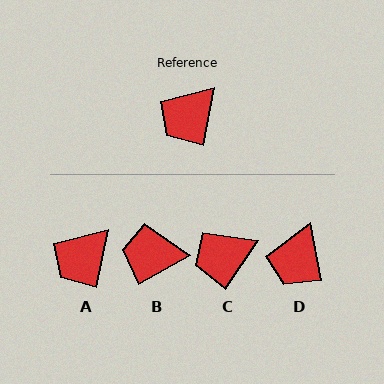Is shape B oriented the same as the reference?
No, it is off by about 50 degrees.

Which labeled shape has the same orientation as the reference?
A.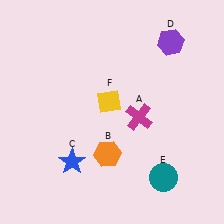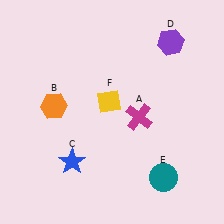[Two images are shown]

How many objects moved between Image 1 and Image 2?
1 object moved between the two images.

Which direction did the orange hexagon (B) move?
The orange hexagon (B) moved left.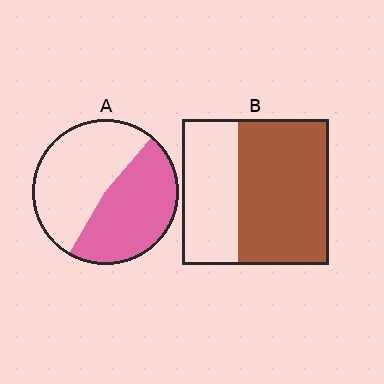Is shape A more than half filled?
Roughly half.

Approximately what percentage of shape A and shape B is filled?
A is approximately 50% and B is approximately 60%.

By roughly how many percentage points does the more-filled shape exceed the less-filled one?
By roughly 15 percentage points (B over A).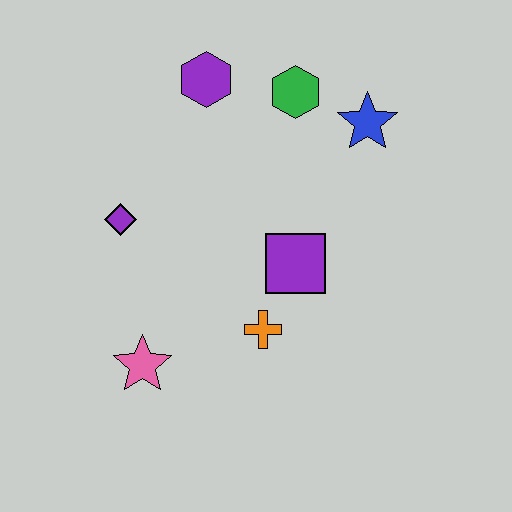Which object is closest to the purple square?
The orange cross is closest to the purple square.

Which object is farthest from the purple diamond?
The blue star is farthest from the purple diamond.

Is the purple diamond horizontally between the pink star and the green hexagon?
No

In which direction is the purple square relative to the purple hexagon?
The purple square is below the purple hexagon.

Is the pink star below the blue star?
Yes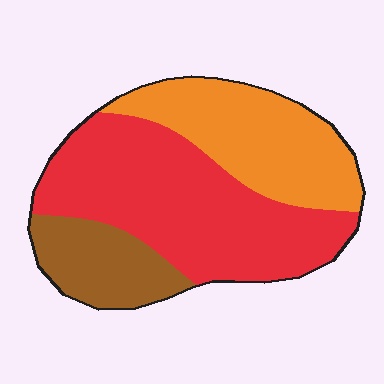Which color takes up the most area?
Red, at roughly 50%.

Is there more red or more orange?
Red.